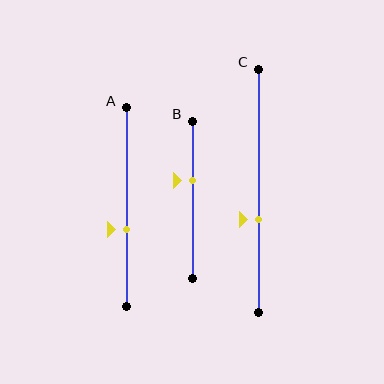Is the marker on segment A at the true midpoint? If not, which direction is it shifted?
No, the marker on segment A is shifted downward by about 11% of the segment length.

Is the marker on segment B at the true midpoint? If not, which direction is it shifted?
No, the marker on segment B is shifted upward by about 13% of the segment length.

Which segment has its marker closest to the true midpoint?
Segment A has its marker closest to the true midpoint.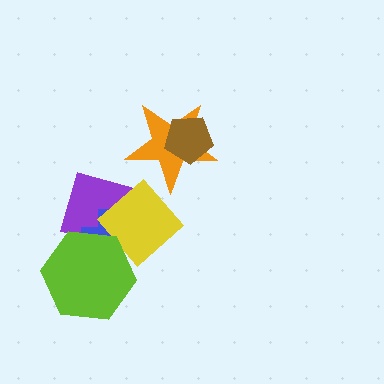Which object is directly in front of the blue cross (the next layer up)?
The yellow diamond is directly in front of the blue cross.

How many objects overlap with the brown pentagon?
1 object overlaps with the brown pentagon.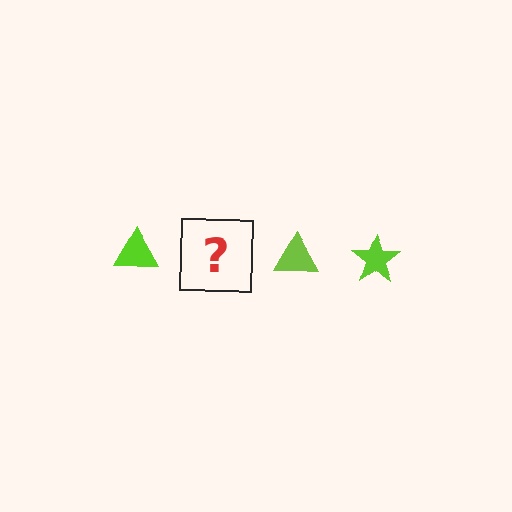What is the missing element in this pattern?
The missing element is a lime star.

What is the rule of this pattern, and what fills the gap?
The rule is that the pattern cycles through triangle, star shapes in lime. The gap should be filled with a lime star.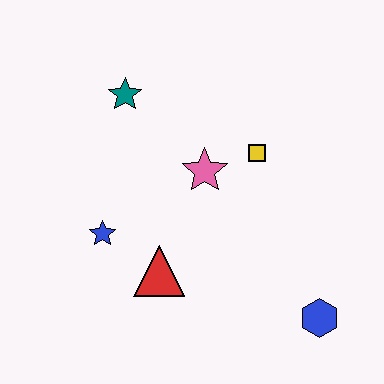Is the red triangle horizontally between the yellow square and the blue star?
Yes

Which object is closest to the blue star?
The red triangle is closest to the blue star.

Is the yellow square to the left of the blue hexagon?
Yes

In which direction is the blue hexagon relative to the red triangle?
The blue hexagon is to the right of the red triangle.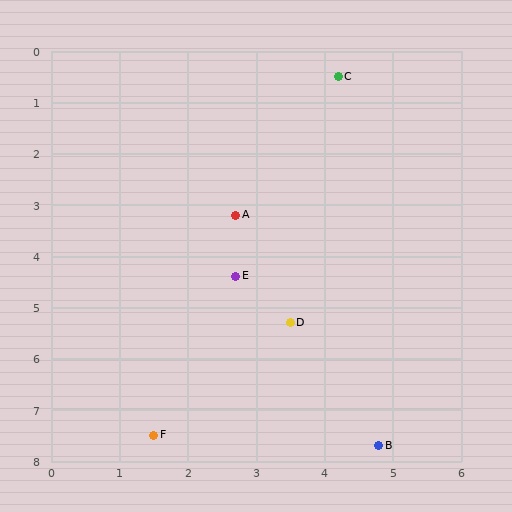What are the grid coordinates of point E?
Point E is at approximately (2.7, 4.4).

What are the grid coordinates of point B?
Point B is at approximately (4.8, 7.7).